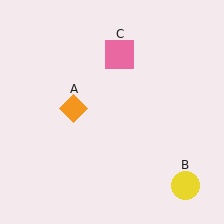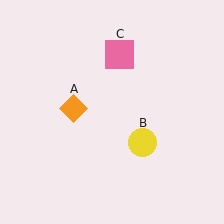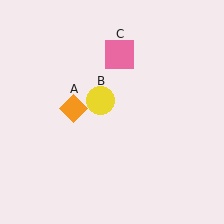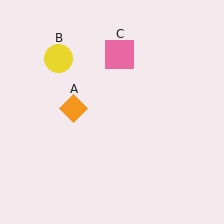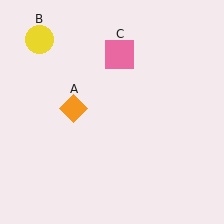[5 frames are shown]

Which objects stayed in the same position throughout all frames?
Orange diamond (object A) and pink square (object C) remained stationary.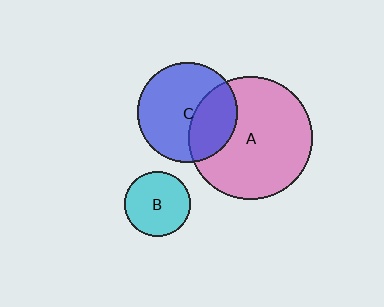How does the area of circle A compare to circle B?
Approximately 3.5 times.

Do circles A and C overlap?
Yes.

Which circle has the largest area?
Circle A (pink).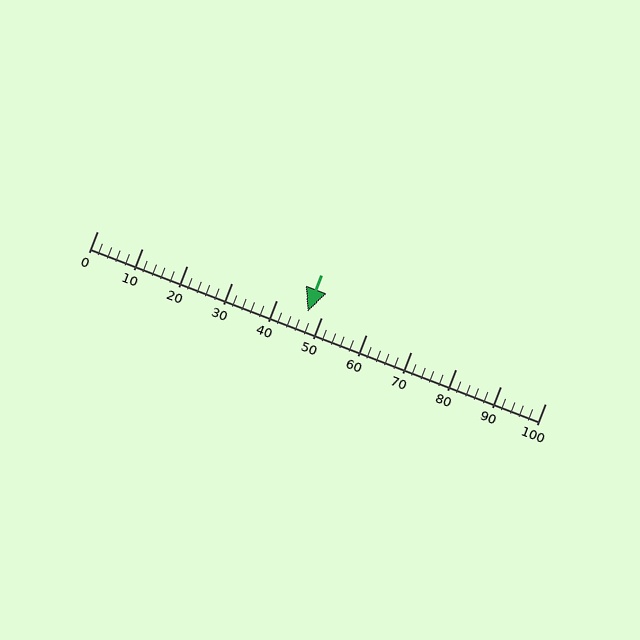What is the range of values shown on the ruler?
The ruler shows values from 0 to 100.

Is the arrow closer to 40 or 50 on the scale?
The arrow is closer to 50.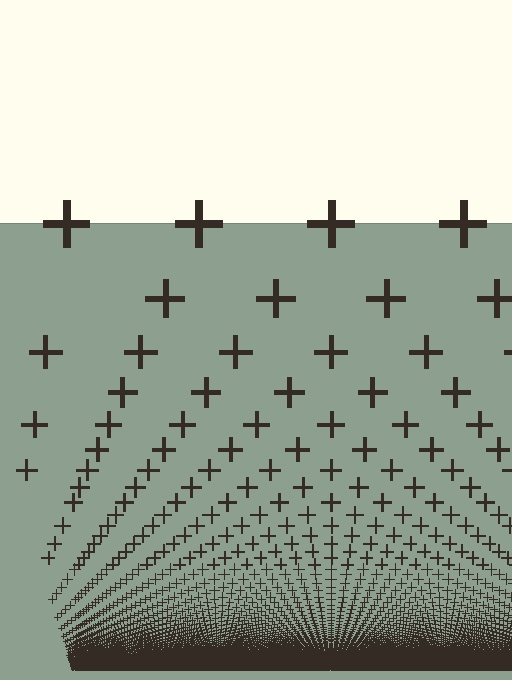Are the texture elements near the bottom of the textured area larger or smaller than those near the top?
Smaller. The gradient is inverted — elements near the bottom are smaller and denser.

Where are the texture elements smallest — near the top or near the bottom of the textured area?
Near the bottom.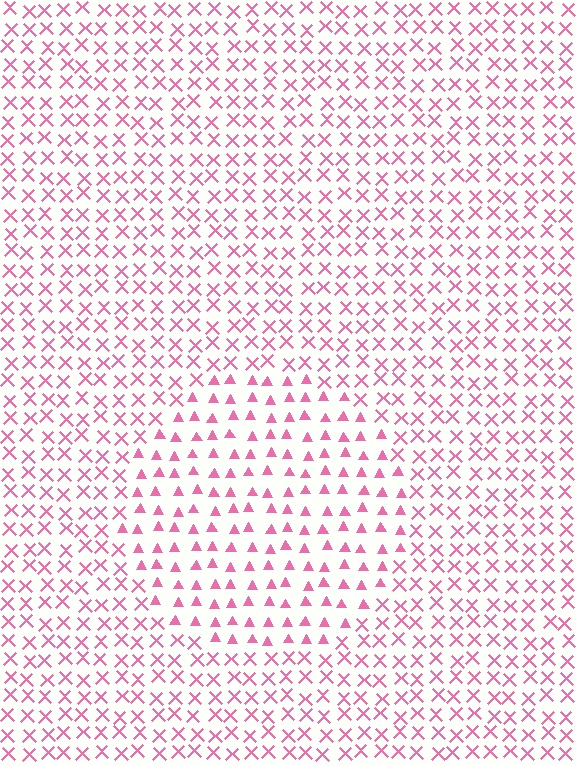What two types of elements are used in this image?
The image uses triangles inside the circle region and X marks outside it.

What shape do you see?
I see a circle.